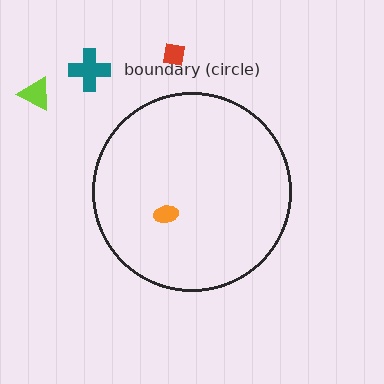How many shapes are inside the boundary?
1 inside, 3 outside.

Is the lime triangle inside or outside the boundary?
Outside.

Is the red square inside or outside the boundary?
Outside.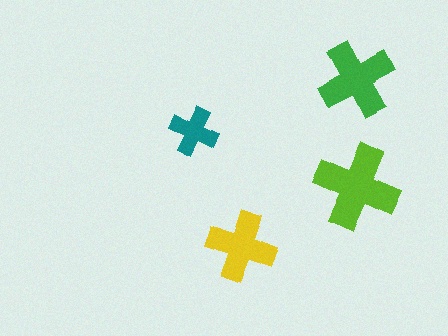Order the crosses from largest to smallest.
the lime one, the green one, the yellow one, the teal one.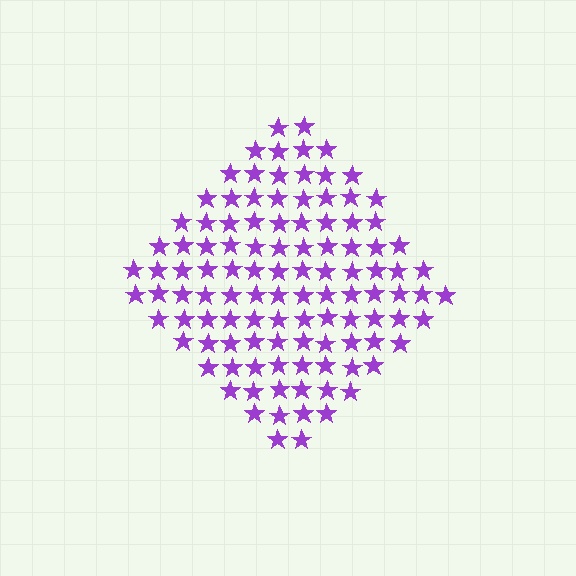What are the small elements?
The small elements are stars.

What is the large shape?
The large shape is a diamond.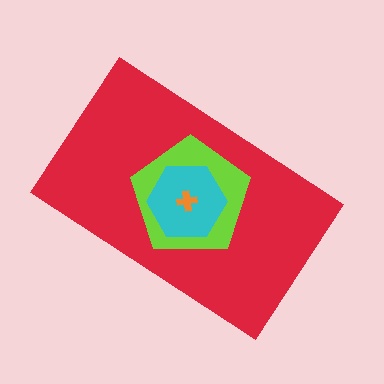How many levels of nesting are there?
4.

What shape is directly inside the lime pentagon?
The cyan hexagon.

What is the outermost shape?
The red rectangle.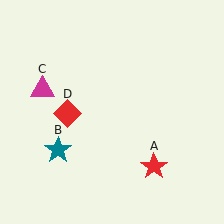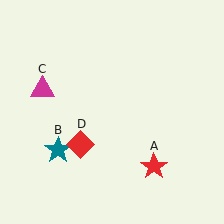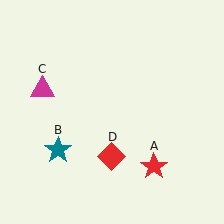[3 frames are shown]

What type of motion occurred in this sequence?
The red diamond (object D) rotated counterclockwise around the center of the scene.